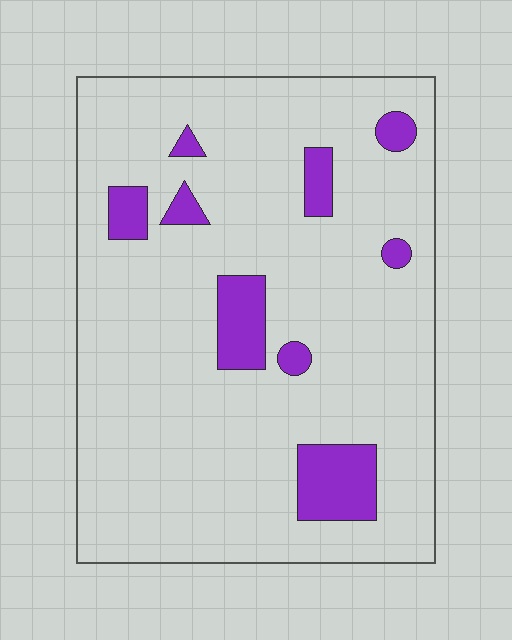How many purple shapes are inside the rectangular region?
9.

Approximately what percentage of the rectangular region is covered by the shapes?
Approximately 10%.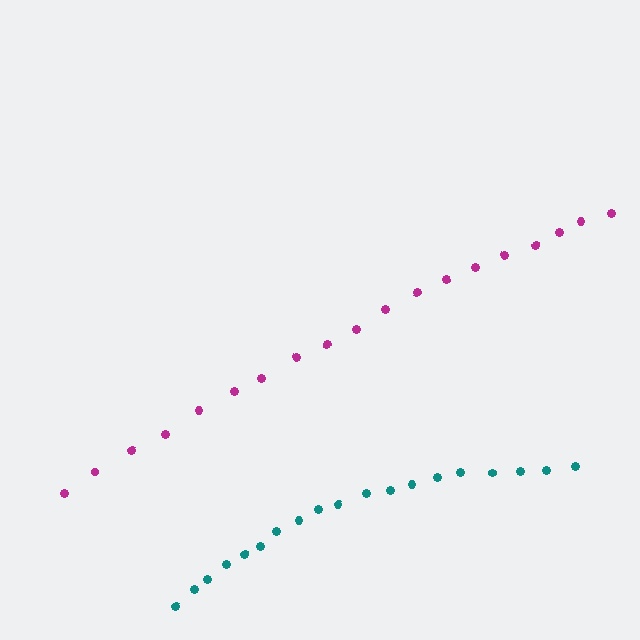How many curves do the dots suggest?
There are 2 distinct paths.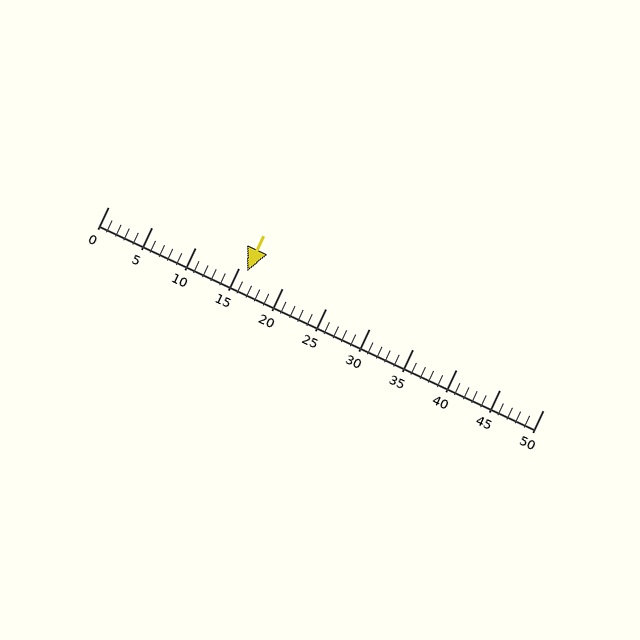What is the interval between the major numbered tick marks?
The major tick marks are spaced 5 units apart.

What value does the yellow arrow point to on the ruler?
The yellow arrow points to approximately 16.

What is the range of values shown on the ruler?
The ruler shows values from 0 to 50.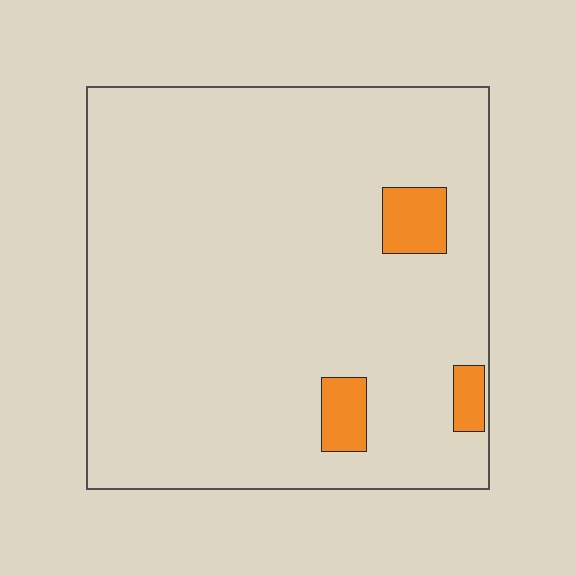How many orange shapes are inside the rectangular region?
3.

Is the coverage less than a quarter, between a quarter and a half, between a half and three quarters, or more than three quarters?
Less than a quarter.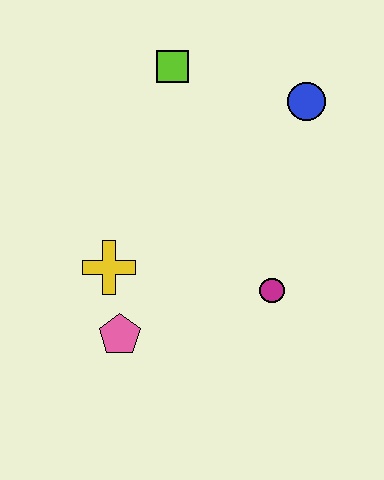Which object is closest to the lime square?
The blue circle is closest to the lime square.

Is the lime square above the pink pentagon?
Yes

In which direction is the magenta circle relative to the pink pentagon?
The magenta circle is to the right of the pink pentagon.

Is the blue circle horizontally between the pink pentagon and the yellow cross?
No